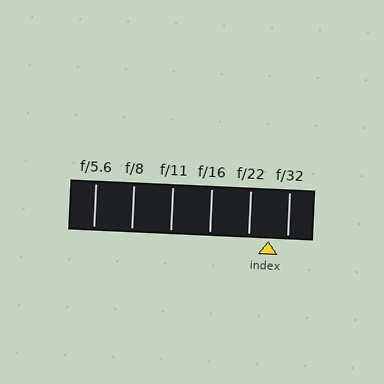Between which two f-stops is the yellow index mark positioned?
The index mark is between f/22 and f/32.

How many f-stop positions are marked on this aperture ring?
There are 6 f-stop positions marked.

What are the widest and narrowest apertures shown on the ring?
The widest aperture shown is f/5.6 and the narrowest is f/32.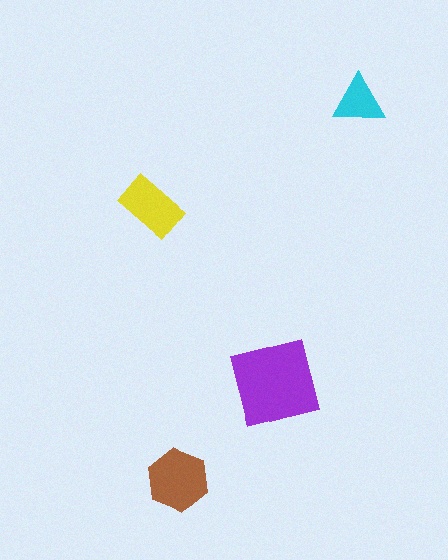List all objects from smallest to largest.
The cyan triangle, the yellow rectangle, the brown hexagon, the purple square.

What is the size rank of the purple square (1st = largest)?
1st.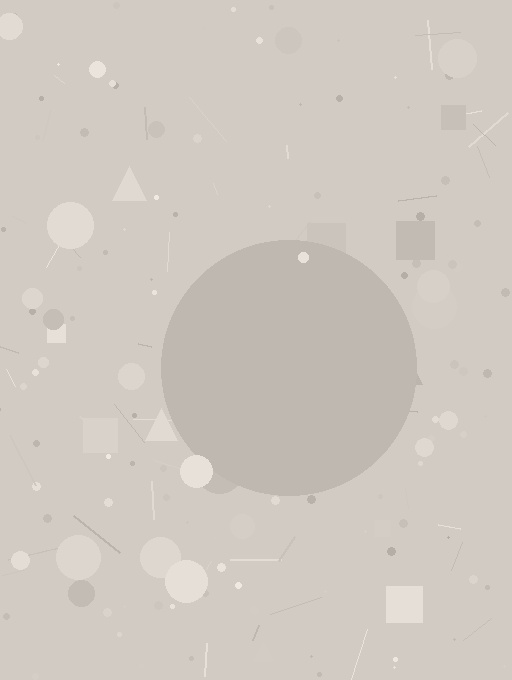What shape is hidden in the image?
A circle is hidden in the image.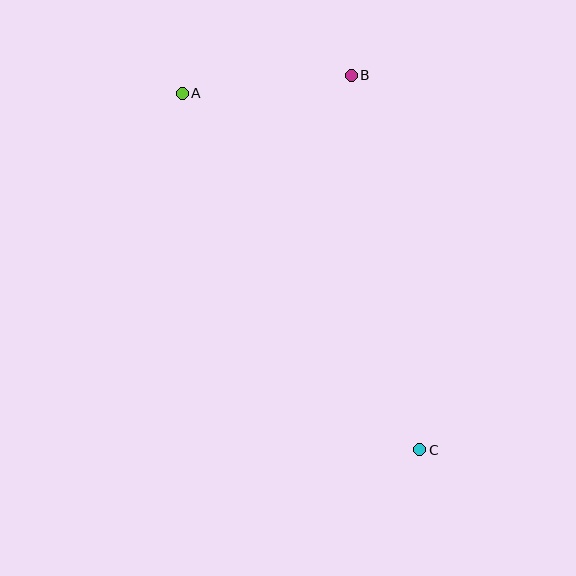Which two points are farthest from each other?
Points A and C are farthest from each other.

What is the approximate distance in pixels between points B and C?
The distance between B and C is approximately 381 pixels.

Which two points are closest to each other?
Points A and B are closest to each other.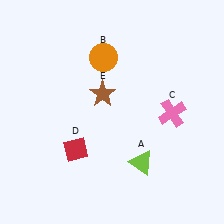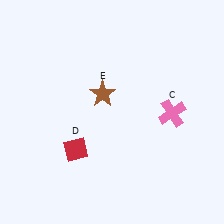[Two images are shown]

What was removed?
The lime triangle (A), the orange circle (B) were removed in Image 2.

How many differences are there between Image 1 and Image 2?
There are 2 differences between the two images.